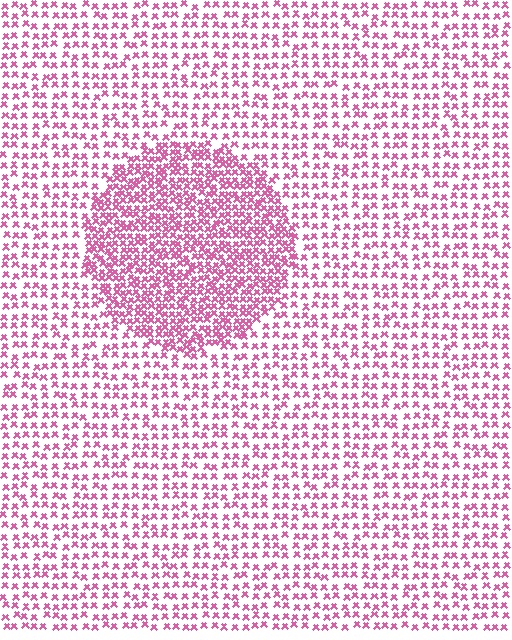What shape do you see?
I see a circle.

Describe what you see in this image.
The image contains small pink elements arranged at two different densities. A circle-shaped region is visible where the elements are more densely packed than the surrounding area.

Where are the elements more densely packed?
The elements are more densely packed inside the circle boundary.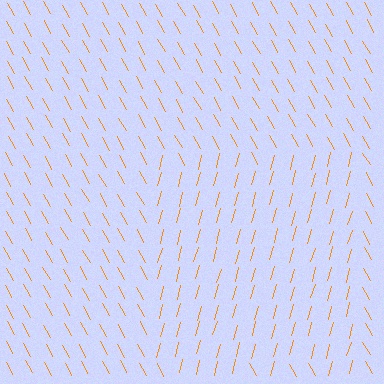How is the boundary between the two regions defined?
The boundary is defined purely by a change in line orientation (approximately 45 degrees difference). All lines are the same color and thickness.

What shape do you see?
I see a rectangle.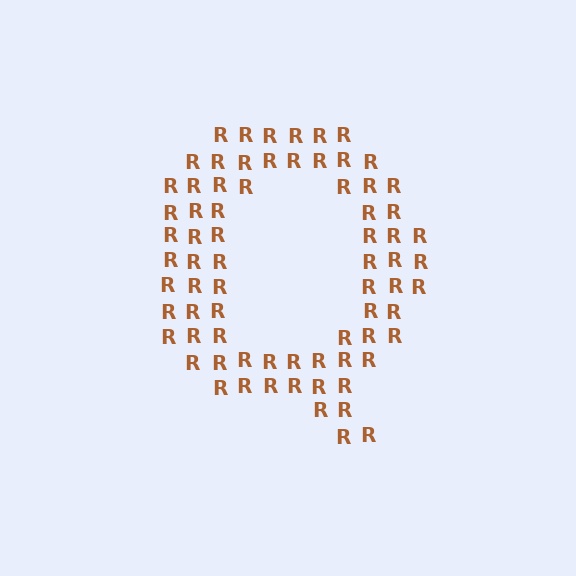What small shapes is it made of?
It is made of small letter R's.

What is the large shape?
The large shape is the letter Q.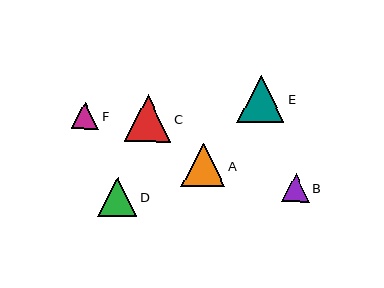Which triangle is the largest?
Triangle E is the largest with a size of approximately 47 pixels.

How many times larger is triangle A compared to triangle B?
Triangle A is approximately 1.6 times the size of triangle B.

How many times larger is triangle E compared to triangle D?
Triangle E is approximately 1.2 times the size of triangle D.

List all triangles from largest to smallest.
From largest to smallest: E, C, A, D, B, F.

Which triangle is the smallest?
Triangle F is the smallest with a size of approximately 27 pixels.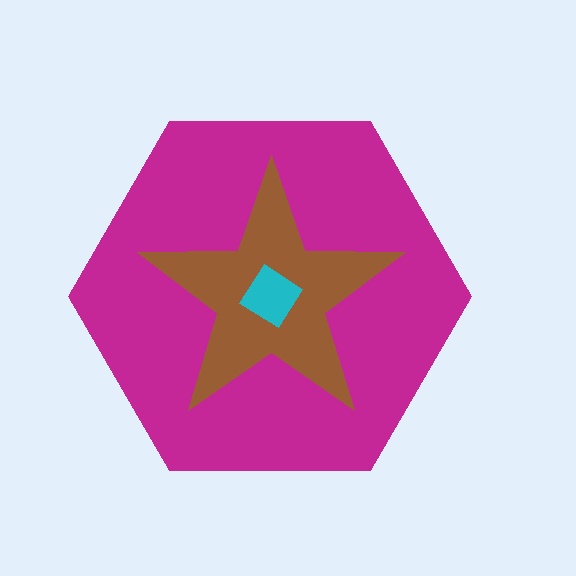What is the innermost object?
The cyan diamond.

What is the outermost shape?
The magenta hexagon.